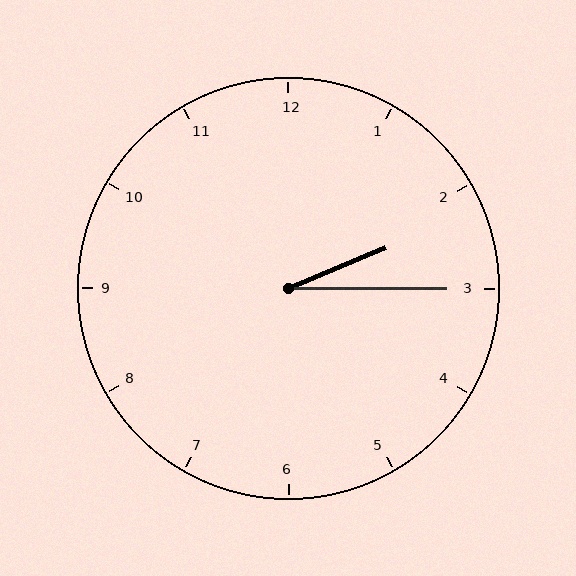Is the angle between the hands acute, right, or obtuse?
It is acute.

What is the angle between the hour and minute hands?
Approximately 22 degrees.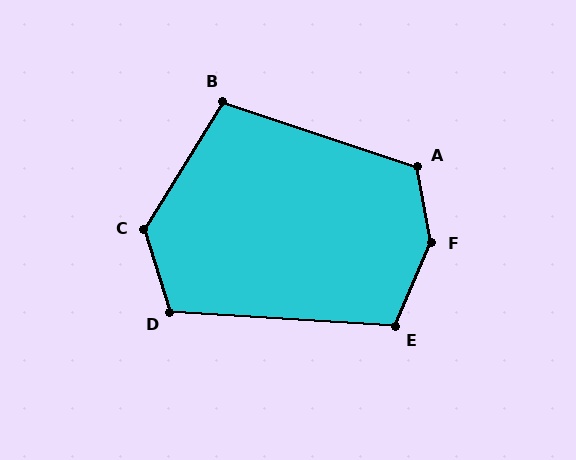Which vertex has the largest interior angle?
F, at approximately 146 degrees.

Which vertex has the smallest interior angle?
B, at approximately 103 degrees.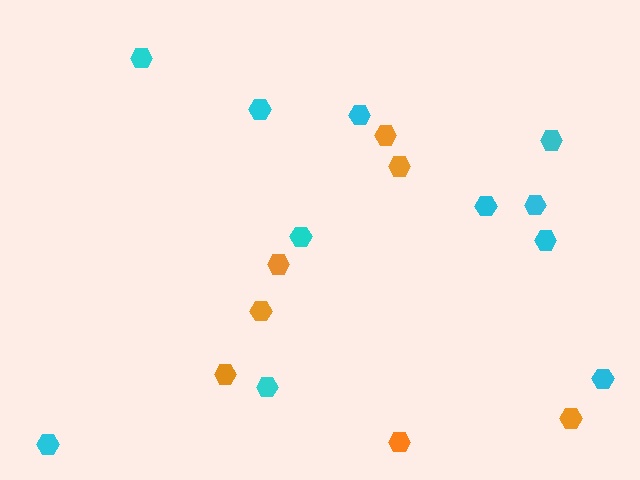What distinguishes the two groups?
There are 2 groups: one group of cyan hexagons (11) and one group of orange hexagons (7).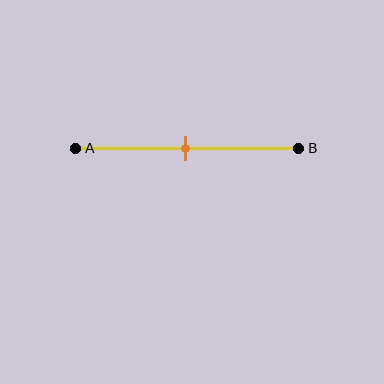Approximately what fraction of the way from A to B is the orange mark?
The orange mark is approximately 50% of the way from A to B.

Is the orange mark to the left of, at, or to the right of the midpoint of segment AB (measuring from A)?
The orange mark is approximately at the midpoint of segment AB.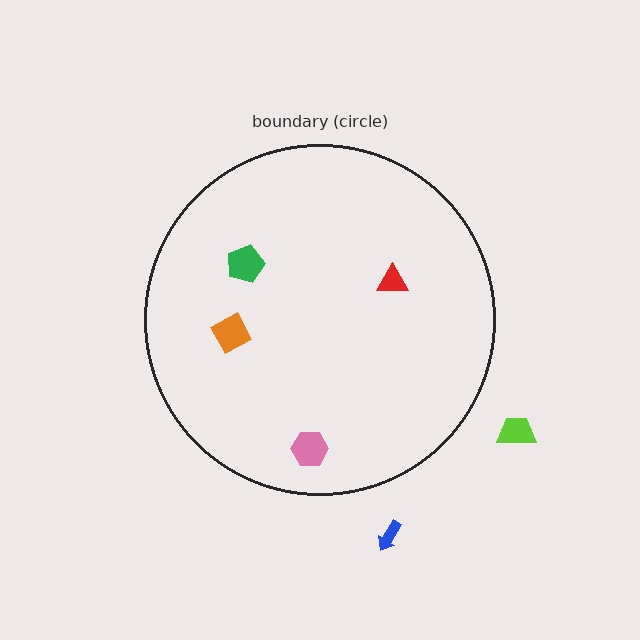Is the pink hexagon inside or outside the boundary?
Inside.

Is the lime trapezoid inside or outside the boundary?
Outside.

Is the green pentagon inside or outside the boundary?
Inside.